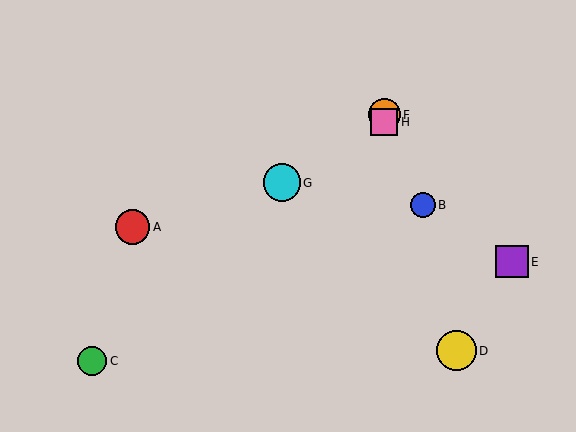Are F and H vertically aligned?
Yes, both are at x≈384.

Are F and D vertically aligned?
No, F is at x≈384 and D is at x≈456.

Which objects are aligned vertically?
Objects F, H are aligned vertically.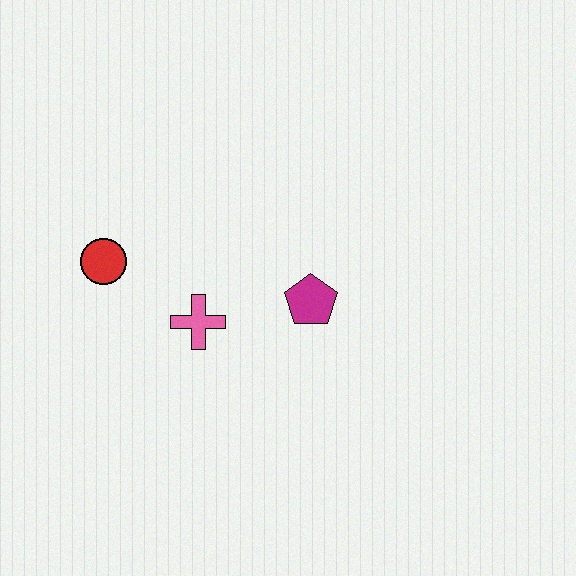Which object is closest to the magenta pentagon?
The pink cross is closest to the magenta pentagon.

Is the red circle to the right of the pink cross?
No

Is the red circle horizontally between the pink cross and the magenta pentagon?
No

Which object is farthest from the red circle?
The magenta pentagon is farthest from the red circle.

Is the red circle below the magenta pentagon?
No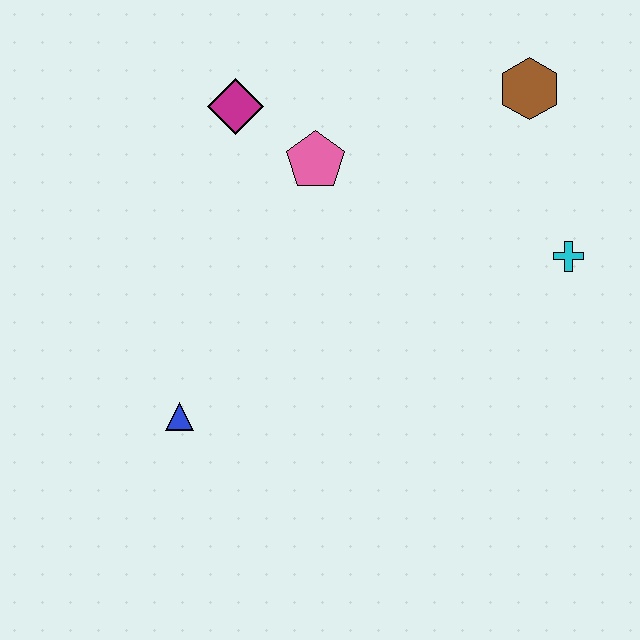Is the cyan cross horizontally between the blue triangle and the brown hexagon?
No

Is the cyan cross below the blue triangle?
No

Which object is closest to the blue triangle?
The pink pentagon is closest to the blue triangle.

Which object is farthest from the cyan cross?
The blue triangle is farthest from the cyan cross.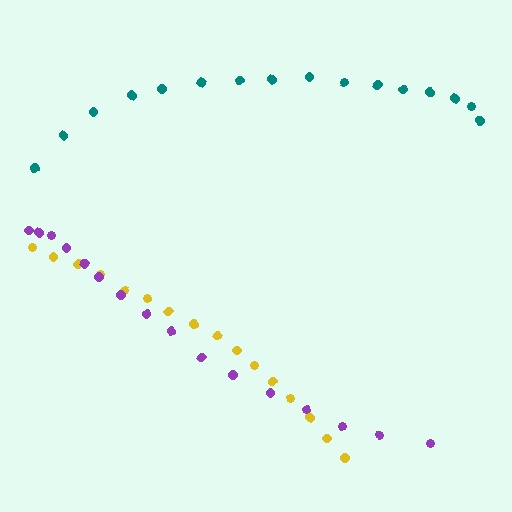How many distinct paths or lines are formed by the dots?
There are 3 distinct paths.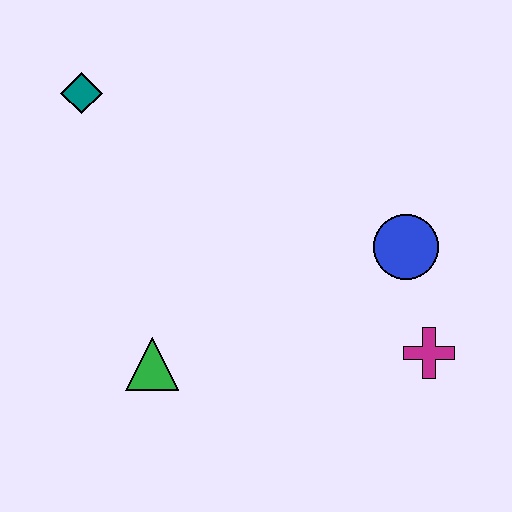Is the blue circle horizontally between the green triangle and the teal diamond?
No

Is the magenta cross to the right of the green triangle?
Yes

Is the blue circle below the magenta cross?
No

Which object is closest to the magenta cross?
The blue circle is closest to the magenta cross.